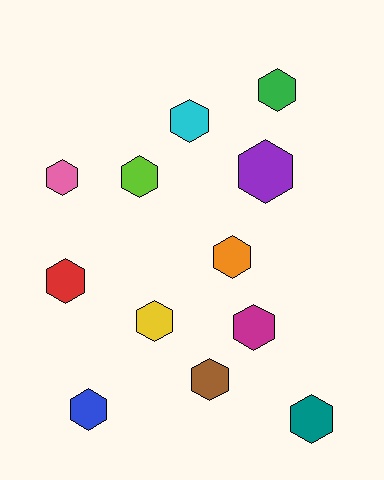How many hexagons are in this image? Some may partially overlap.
There are 12 hexagons.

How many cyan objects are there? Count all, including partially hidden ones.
There is 1 cyan object.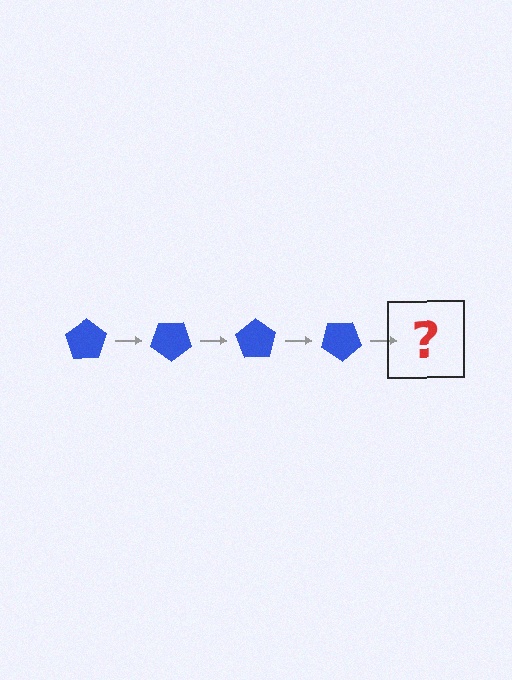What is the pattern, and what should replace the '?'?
The pattern is that the pentagon rotates 35 degrees each step. The '?' should be a blue pentagon rotated 140 degrees.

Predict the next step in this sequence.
The next step is a blue pentagon rotated 140 degrees.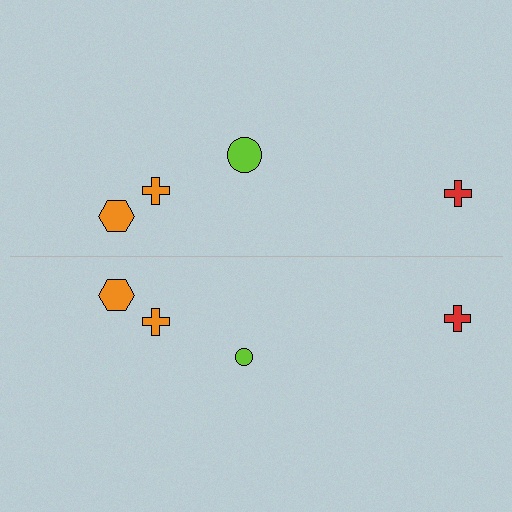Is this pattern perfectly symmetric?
No, the pattern is not perfectly symmetric. The lime circle on the bottom side has a different size than its mirror counterpart.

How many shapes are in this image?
There are 8 shapes in this image.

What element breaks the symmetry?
The lime circle on the bottom side has a different size than its mirror counterpart.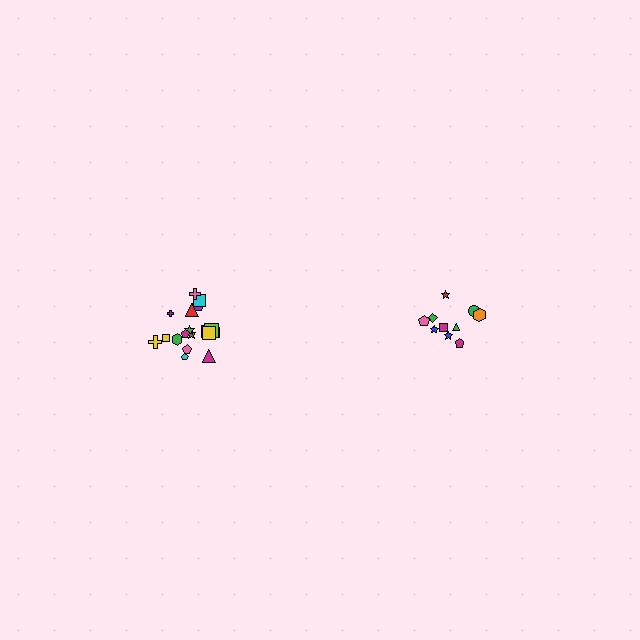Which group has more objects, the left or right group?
The left group.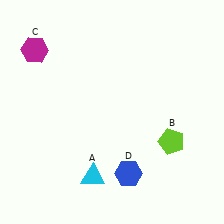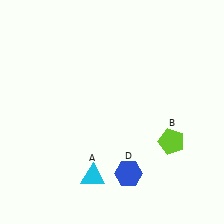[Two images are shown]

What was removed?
The magenta hexagon (C) was removed in Image 2.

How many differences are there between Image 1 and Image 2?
There is 1 difference between the two images.